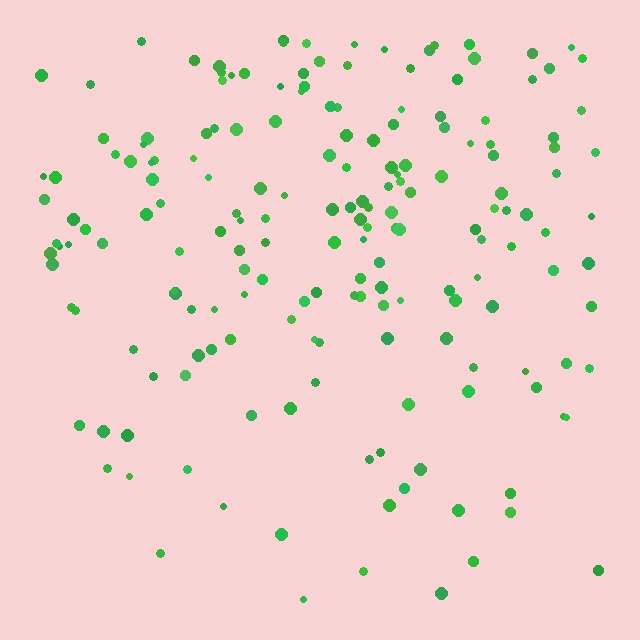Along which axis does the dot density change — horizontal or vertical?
Vertical.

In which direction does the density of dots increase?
From bottom to top, with the top side densest.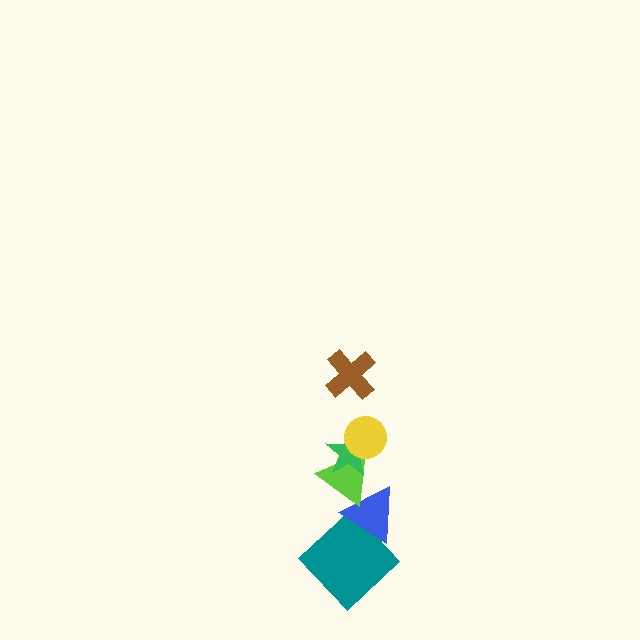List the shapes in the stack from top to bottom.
From top to bottom: the brown cross, the yellow circle, the green star, the lime triangle, the blue triangle, the teal diamond.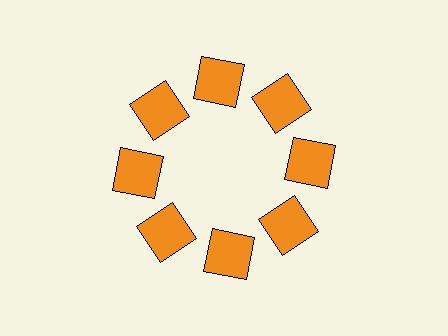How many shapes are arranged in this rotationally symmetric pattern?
There are 8 shapes, arranged in 8 groups of 1.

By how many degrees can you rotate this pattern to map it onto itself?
The pattern maps onto itself every 45 degrees of rotation.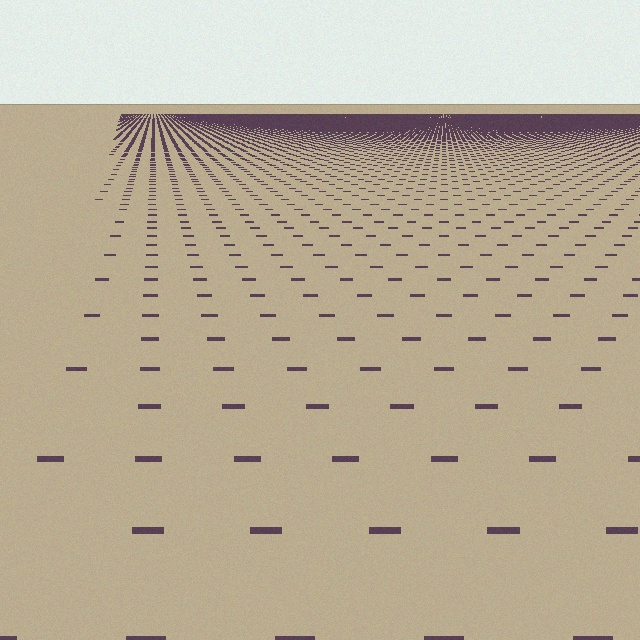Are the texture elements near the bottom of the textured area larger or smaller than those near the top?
Larger. Near the bottom, elements are closer to the viewer and appear at a bigger on-screen size.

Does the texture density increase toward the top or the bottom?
Density increases toward the top.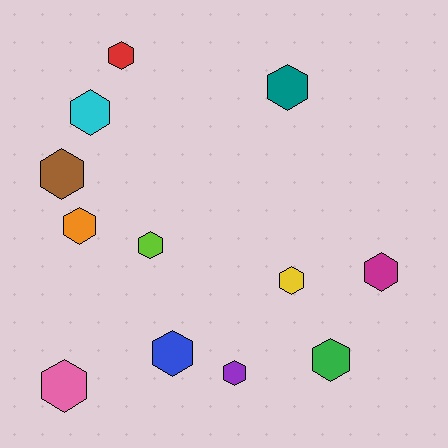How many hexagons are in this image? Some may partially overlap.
There are 12 hexagons.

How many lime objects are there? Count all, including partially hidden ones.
There is 1 lime object.